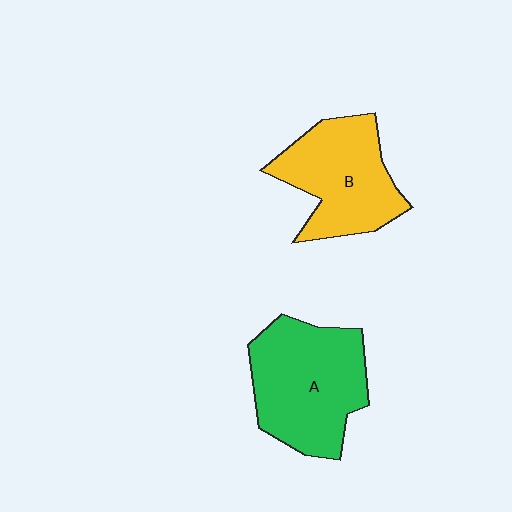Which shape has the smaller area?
Shape B (yellow).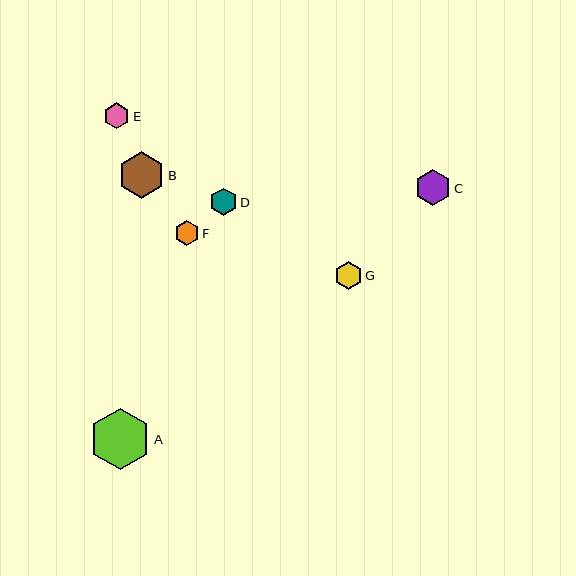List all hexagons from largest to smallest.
From largest to smallest: A, B, C, G, D, E, F.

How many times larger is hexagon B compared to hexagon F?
Hexagon B is approximately 1.9 times the size of hexagon F.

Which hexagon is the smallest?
Hexagon F is the smallest with a size of approximately 25 pixels.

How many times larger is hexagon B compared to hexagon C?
Hexagon B is approximately 1.3 times the size of hexagon C.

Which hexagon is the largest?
Hexagon A is the largest with a size of approximately 62 pixels.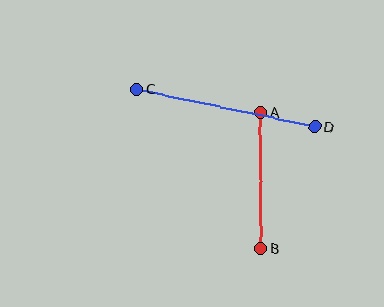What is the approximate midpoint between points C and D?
The midpoint is at approximately (226, 108) pixels.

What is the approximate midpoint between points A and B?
The midpoint is at approximately (261, 180) pixels.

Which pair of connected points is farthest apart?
Points C and D are farthest apart.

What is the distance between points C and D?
The distance is approximately 182 pixels.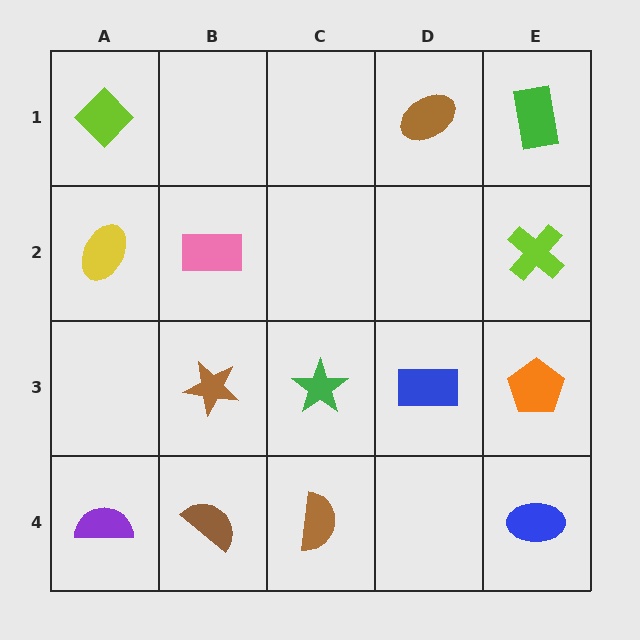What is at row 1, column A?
A lime diamond.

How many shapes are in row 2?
3 shapes.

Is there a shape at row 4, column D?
No, that cell is empty.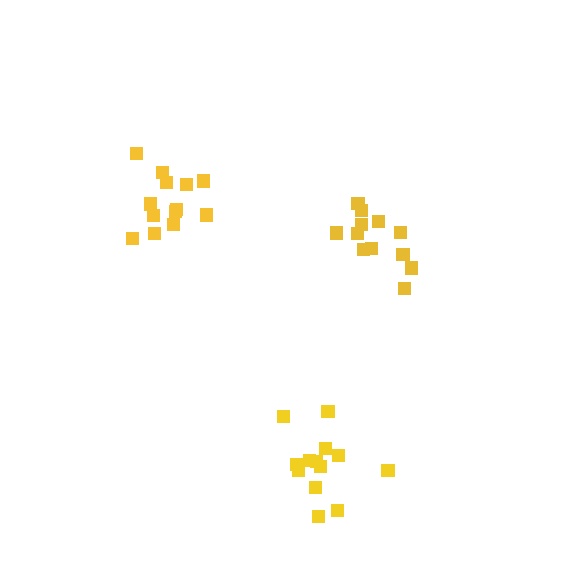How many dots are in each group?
Group 1: 12 dots, Group 2: 13 dots, Group 3: 13 dots (38 total).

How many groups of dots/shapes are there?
There are 3 groups.